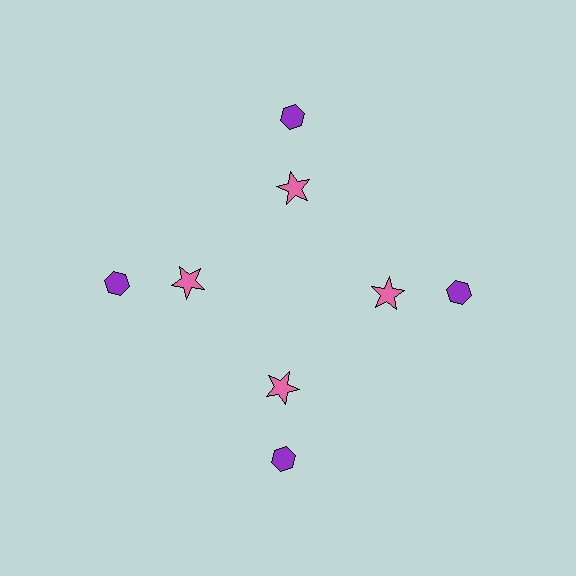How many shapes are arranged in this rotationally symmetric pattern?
There are 8 shapes, arranged in 4 groups of 2.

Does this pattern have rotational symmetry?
Yes, this pattern has 4-fold rotational symmetry. It looks the same after rotating 90 degrees around the center.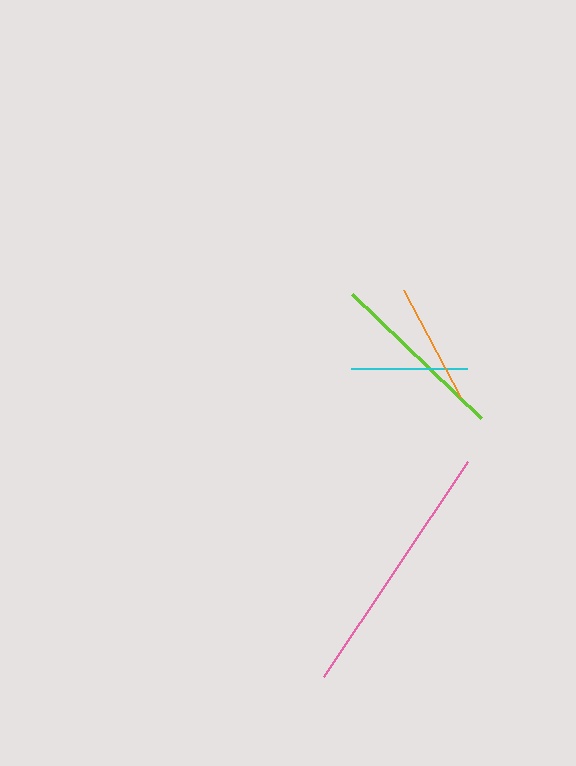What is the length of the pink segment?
The pink segment is approximately 259 pixels long.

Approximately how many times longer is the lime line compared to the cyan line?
The lime line is approximately 1.5 times the length of the cyan line.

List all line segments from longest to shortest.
From longest to shortest: pink, lime, orange, cyan.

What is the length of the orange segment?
The orange segment is approximately 120 pixels long.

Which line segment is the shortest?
The cyan line is the shortest at approximately 117 pixels.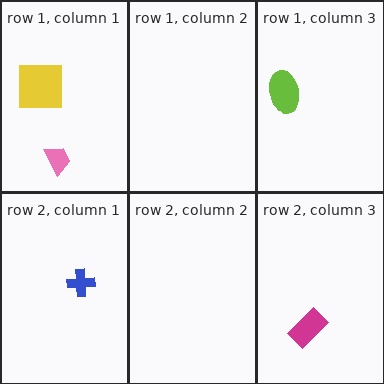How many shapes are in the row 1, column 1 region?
2.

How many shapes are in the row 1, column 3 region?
1.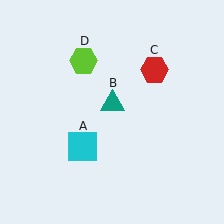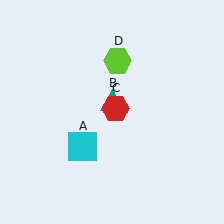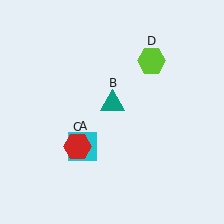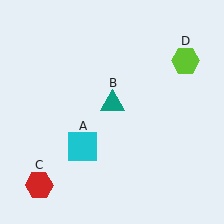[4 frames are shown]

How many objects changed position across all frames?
2 objects changed position: red hexagon (object C), lime hexagon (object D).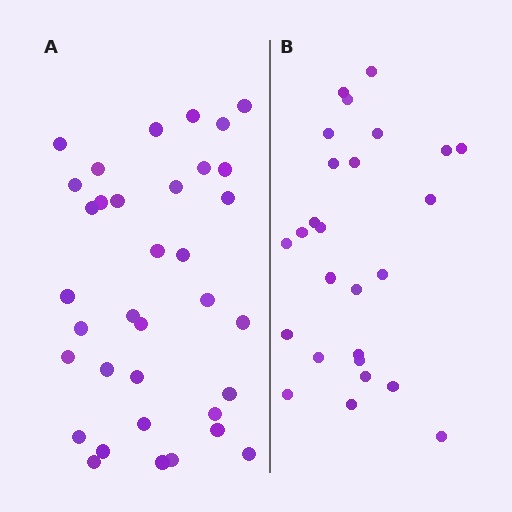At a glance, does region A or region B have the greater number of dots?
Region A (the left region) has more dots.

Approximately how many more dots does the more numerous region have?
Region A has roughly 8 or so more dots than region B.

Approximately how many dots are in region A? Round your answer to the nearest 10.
About 40 dots. (The exact count is 35, which rounds to 40.)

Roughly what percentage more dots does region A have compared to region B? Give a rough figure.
About 35% more.